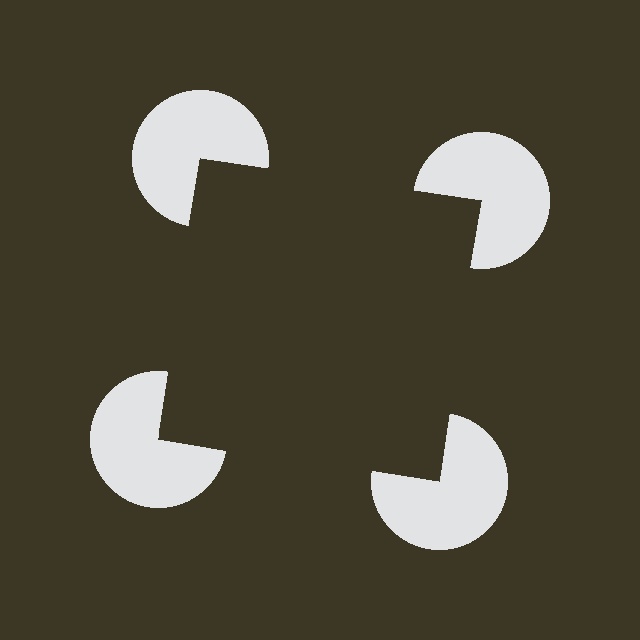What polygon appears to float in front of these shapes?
An illusory square — its edges are inferred from the aligned wedge cuts in the pac-man discs, not physically drawn.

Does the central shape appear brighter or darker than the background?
It typically appears slightly darker than the background, even though no actual brightness change is drawn.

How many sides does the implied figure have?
4 sides.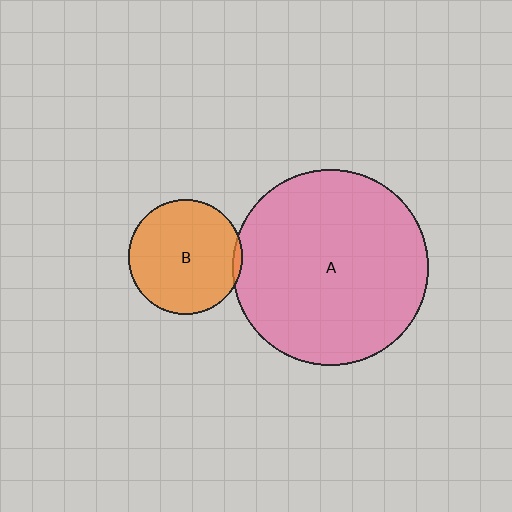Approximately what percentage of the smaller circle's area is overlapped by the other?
Approximately 5%.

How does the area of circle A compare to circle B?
Approximately 2.9 times.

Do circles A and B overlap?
Yes.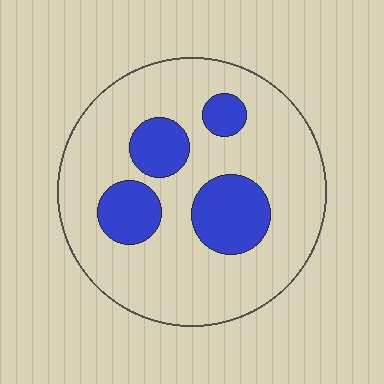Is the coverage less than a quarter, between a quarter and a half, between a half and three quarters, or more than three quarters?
Less than a quarter.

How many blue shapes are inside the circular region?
4.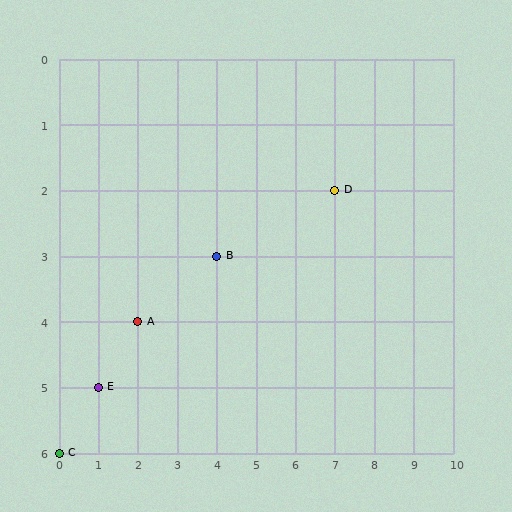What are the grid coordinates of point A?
Point A is at grid coordinates (2, 4).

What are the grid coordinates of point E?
Point E is at grid coordinates (1, 5).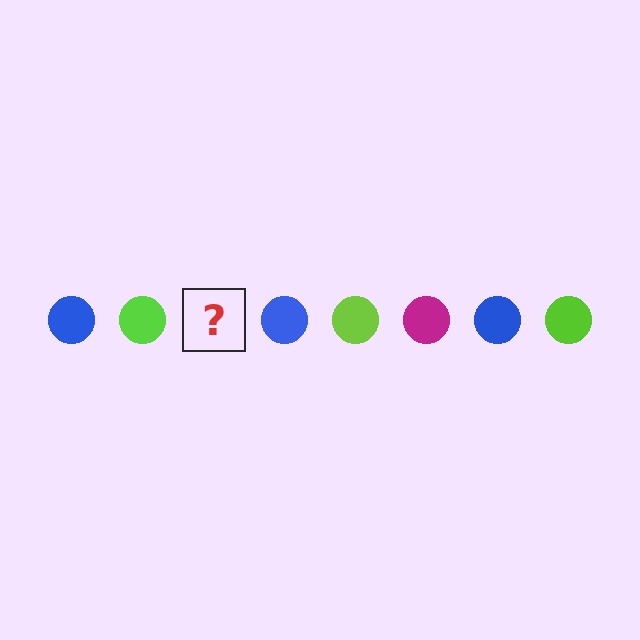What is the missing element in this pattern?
The missing element is a magenta circle.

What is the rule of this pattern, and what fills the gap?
The rule is that the pattern cycles through blue, lime, magenta circles. The gap should be filled with a magenta circle.